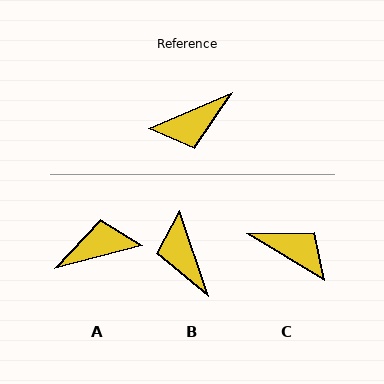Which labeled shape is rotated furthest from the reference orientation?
A, about 171 degrees away.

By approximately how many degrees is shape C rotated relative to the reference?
Approximately 125 degrees counter-clockwise.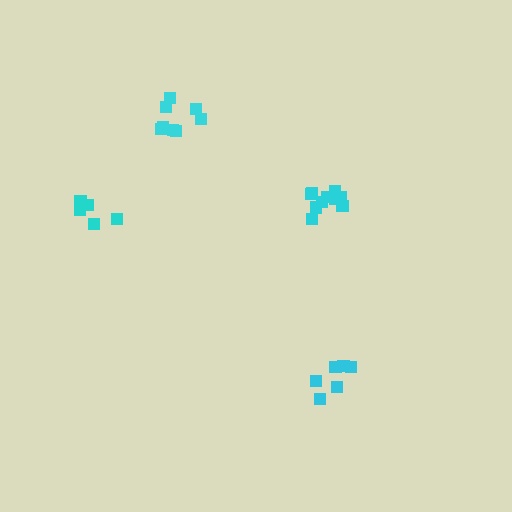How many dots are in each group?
Group 1: 8 dots, Group 2: 5 dots, Group 3: 10 dots, Group 4: 6 dots (29 total).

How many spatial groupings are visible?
There are 4 spatial groupings.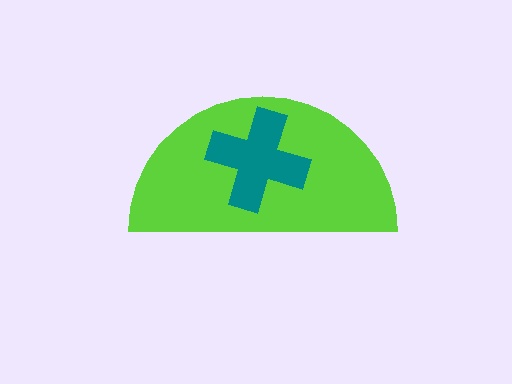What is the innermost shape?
The teal cross.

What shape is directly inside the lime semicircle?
The teal cross.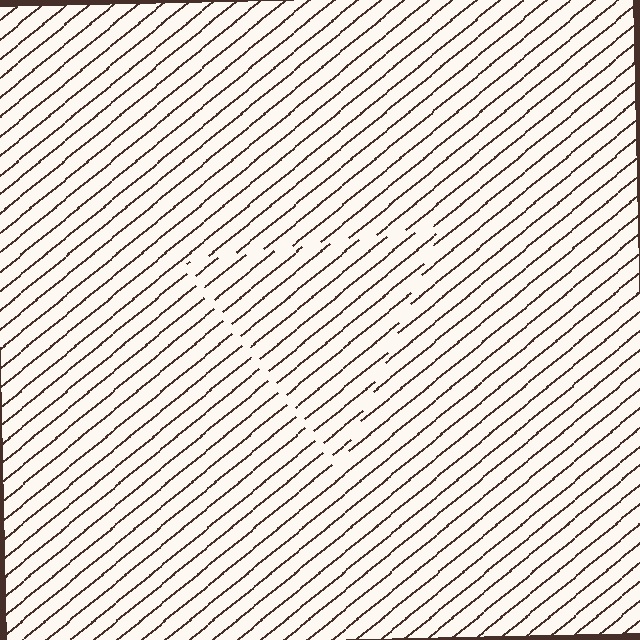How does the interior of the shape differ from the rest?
The interior of the shape contains the same grating, shifted by half a period — the contour is defined by the phase discontinuity where line-ends from the inner and outer gratings abut.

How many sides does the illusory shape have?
3 sides — the line-ends trace a triangle.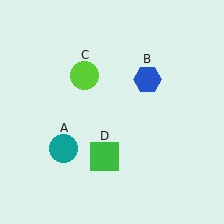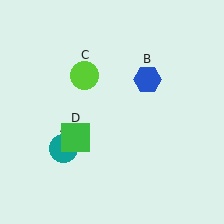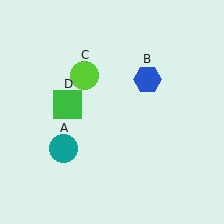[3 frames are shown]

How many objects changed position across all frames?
1 object changed position: green square (object D).